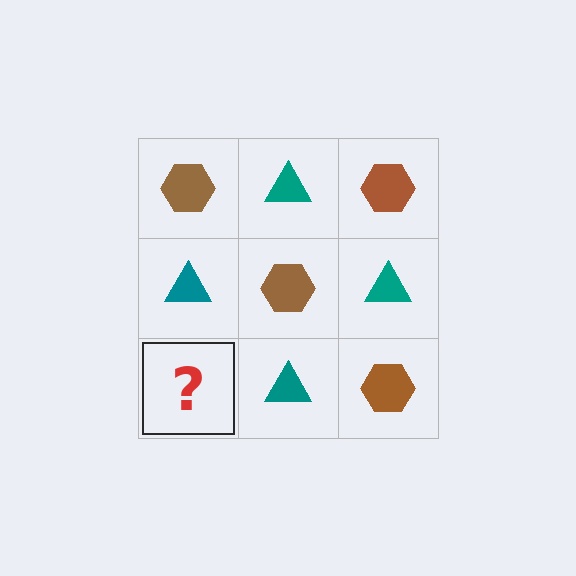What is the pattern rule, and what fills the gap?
The rule is that it alternates brown hexagon and teal triangle in a checkerboard pattern. The gap should be filled with a brown hexagon.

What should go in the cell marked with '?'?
The missing cell should contain a brown hexagon.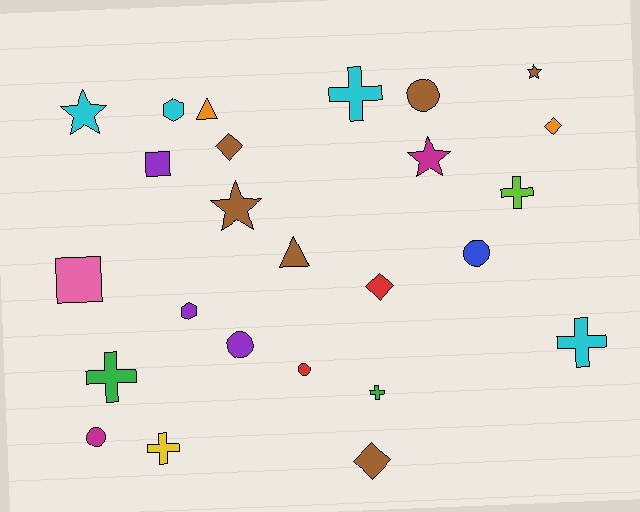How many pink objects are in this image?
There is 1 pink object.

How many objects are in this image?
There are 25 objects.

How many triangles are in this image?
There are 2 triangles.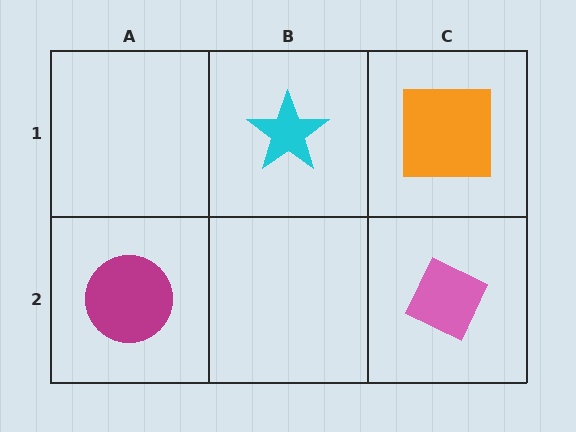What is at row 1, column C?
An orange square.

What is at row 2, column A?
A magenta circle.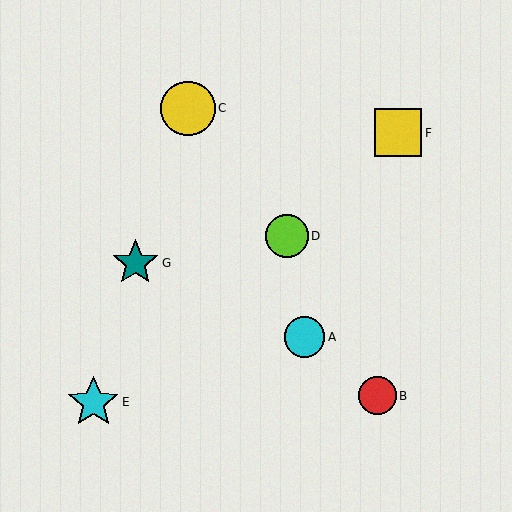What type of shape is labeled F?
Shape F is a yellow square.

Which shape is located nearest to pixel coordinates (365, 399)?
The red circle (labeled B) at (378, 396) is nearest to that location.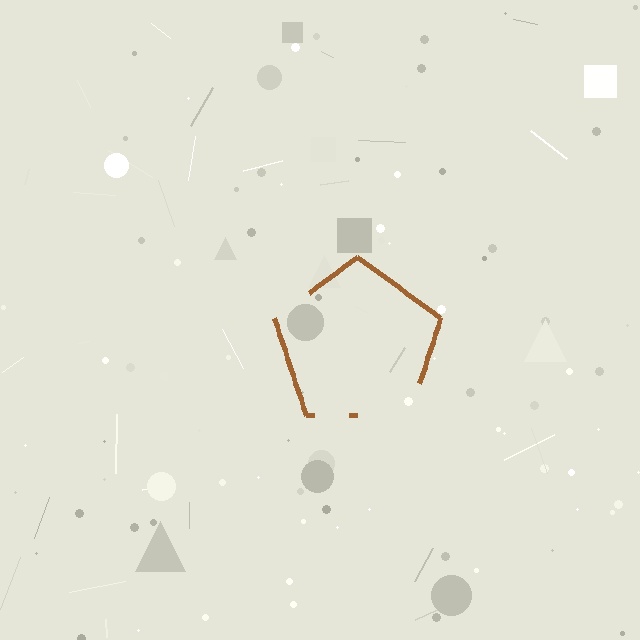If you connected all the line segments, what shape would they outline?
They would outline a pentagon.